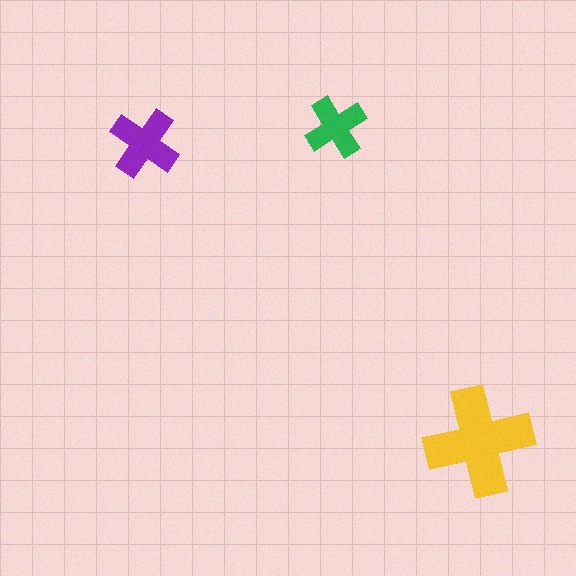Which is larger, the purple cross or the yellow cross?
The yellow one.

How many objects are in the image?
There are 3 objects in the image.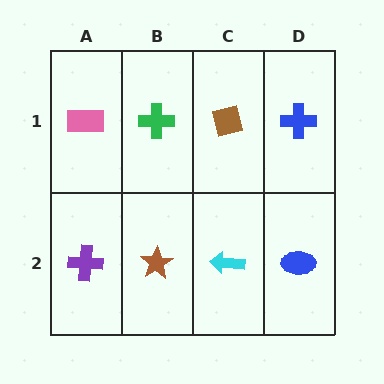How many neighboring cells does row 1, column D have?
2.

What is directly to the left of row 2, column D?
A cyan arrow.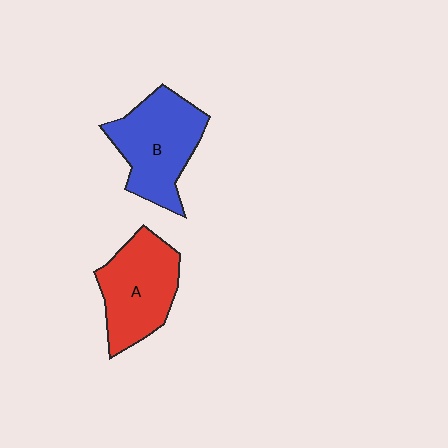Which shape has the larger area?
Shape B (blue).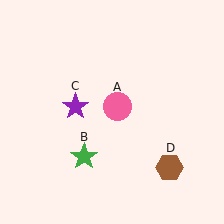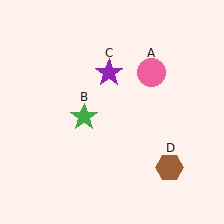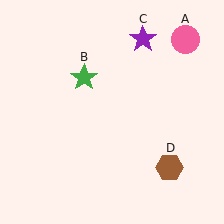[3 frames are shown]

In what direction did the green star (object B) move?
The green star (object B) moved up.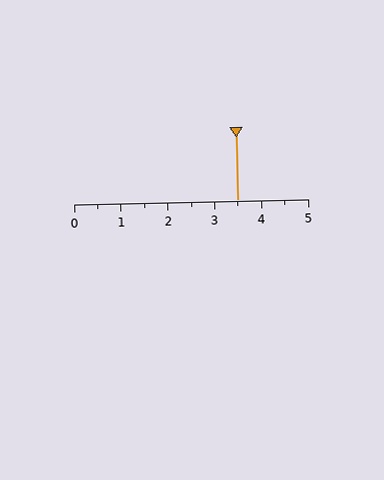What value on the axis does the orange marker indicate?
The marker indicates approximately 3.5.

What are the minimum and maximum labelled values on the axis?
The axis runs from 0 to 5.